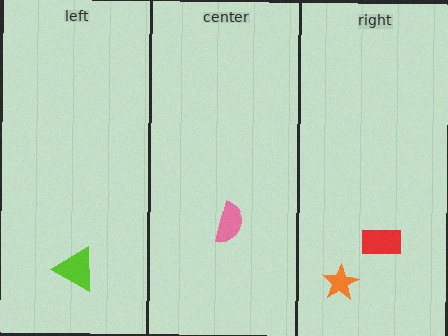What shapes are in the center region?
The pink semicircle.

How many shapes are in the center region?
1.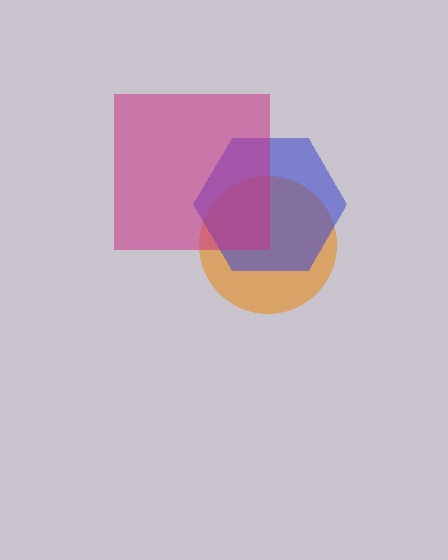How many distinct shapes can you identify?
There are 3 distinct shapes: an orange circle, a blue hexagon, a magenta square.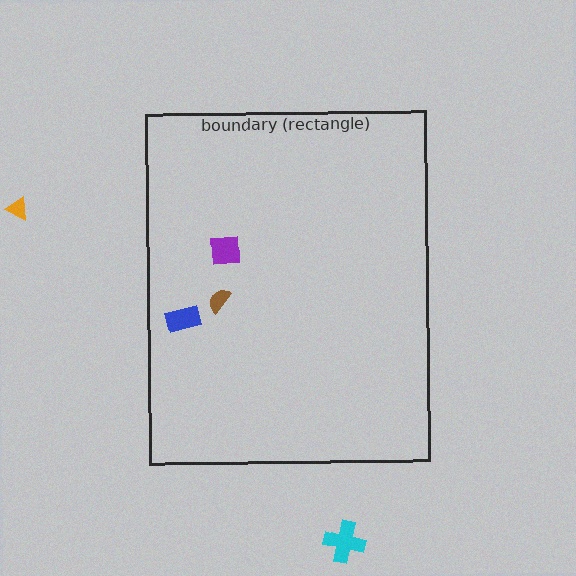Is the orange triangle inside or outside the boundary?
Outside.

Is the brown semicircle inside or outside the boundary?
Inside.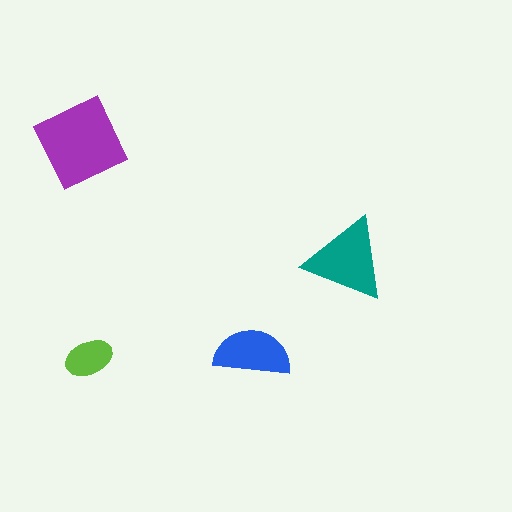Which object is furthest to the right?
The teal triangle is rightmost.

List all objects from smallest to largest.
The lime ellipse, the blue semicircle, the teal triangle, the purple diamond.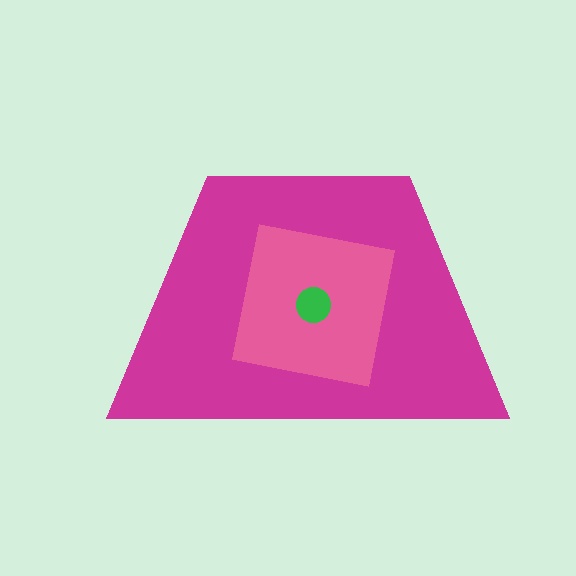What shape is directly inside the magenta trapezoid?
The pink square.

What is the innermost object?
The green circle.